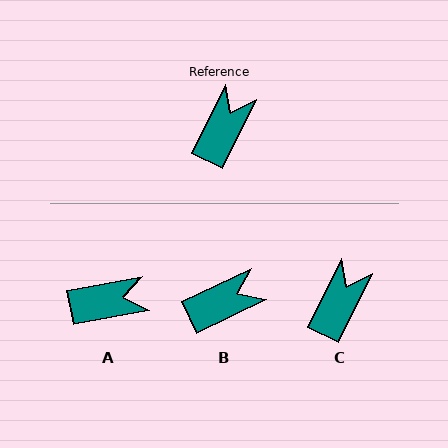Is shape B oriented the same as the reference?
No, it is off by about 38 degrees.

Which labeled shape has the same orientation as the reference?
C.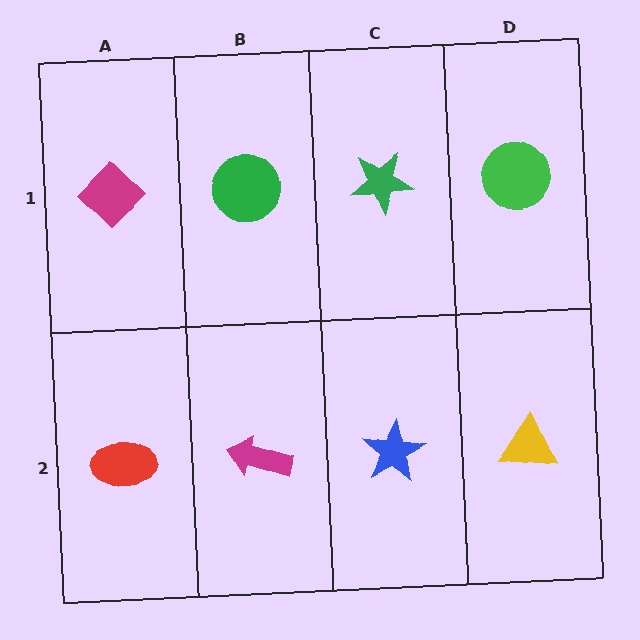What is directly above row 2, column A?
A magenta diamond.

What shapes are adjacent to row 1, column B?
A magenta arrow (row 2, column B), a magenta diamond (row 1, column A), a green star (row 1, column C).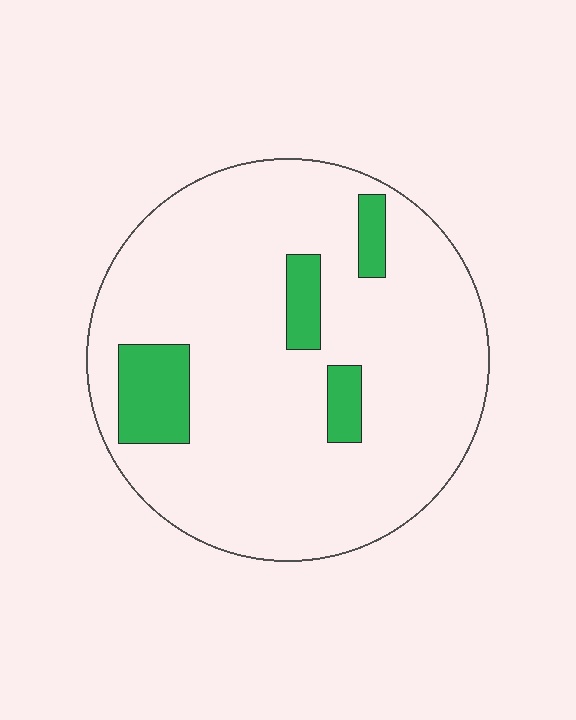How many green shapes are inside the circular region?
4.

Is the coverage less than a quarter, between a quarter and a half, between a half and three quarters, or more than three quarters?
Less than a quarter.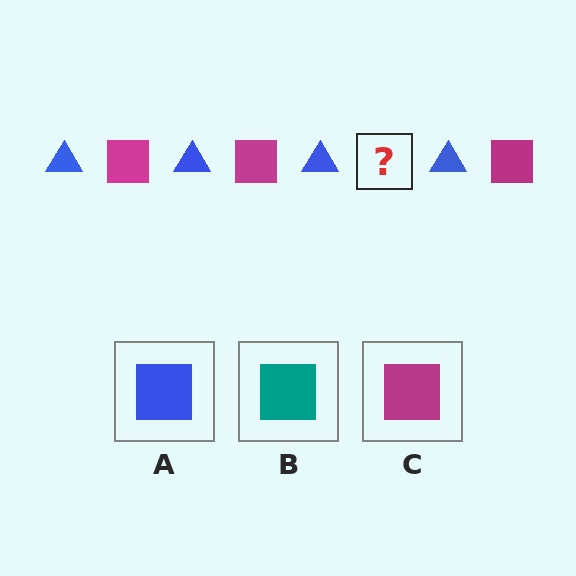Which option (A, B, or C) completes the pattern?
C.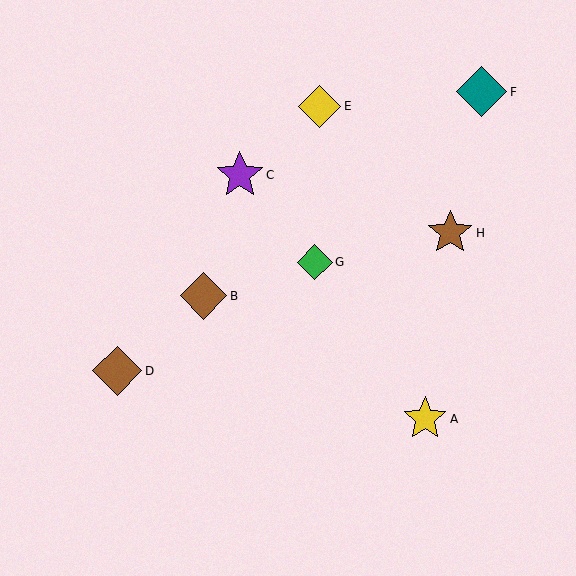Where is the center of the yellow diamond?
The center of the yellow diamond is at (320, 106).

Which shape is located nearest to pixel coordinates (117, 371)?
The brown diamond (labeled D) at (117, 371) is nearest to that location.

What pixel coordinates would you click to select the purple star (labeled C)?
Click at (240, 175) to select the purple star C.